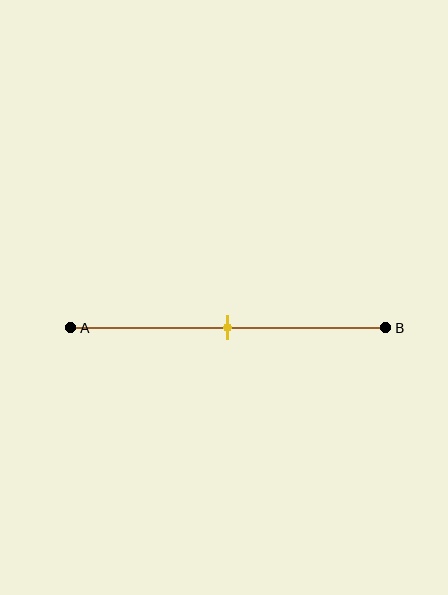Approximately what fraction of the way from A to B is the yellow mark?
The yellow mark is approximately 50% of the way from A to B.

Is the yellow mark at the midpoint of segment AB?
Yes, the mark is approximately at the midpoint.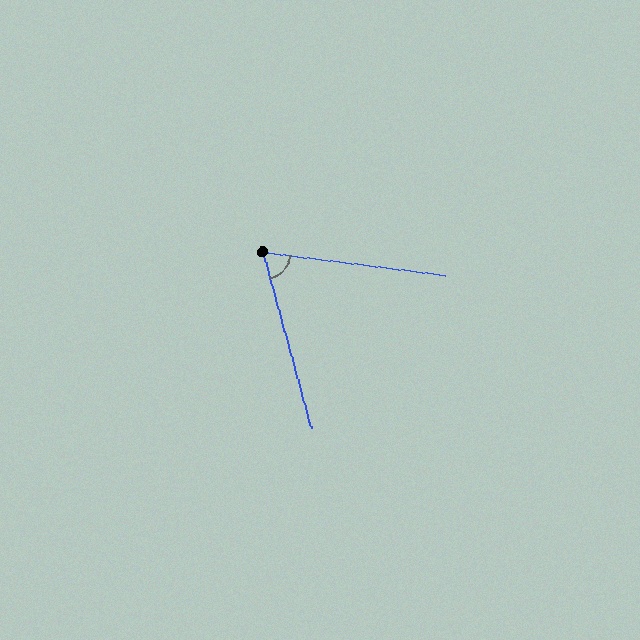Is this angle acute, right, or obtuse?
It is acute.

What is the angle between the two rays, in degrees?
Approximately 67 degrees.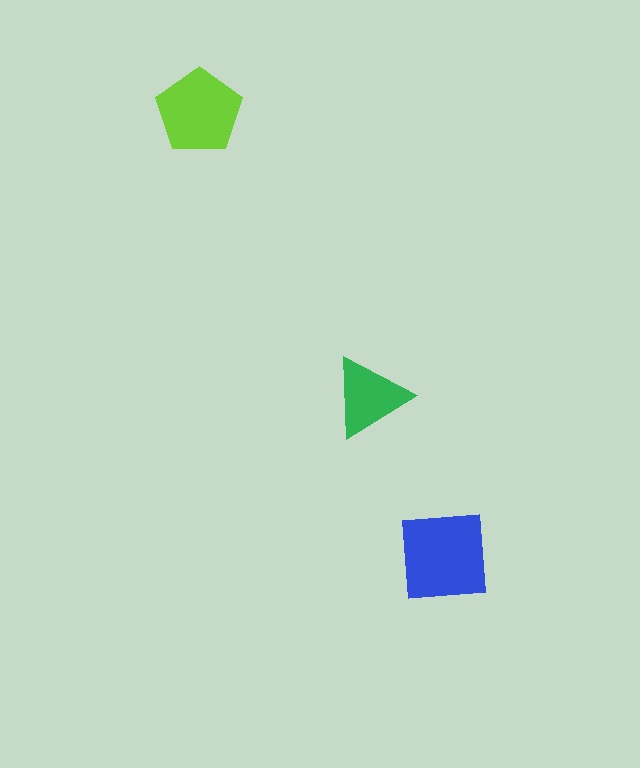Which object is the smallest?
The green triangle.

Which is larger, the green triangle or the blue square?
The blue square.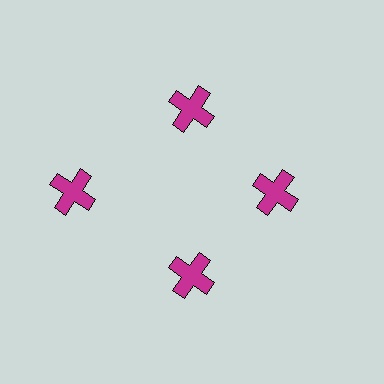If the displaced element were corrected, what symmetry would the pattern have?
It would have 4-fold rotational symmetry — the pattern would map onto itself every 90 degrees.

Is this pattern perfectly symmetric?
No. The 4 magenta crosses are arranged in a ring, but one element near the 9 o'clock position is pushed outward from the center, breaking the 4-fold rotational symmetry.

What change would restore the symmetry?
The symmetry would be restored by moving it inward, back onto the ring so that all 4 crosses sit at equal angles and equal distance from the center.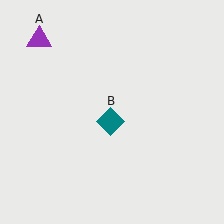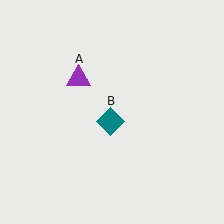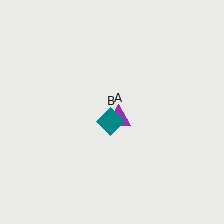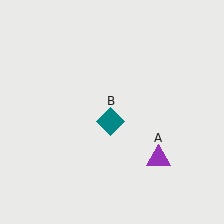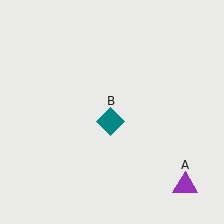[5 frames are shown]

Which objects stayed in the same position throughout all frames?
Teal diamond (object B) remained stationary.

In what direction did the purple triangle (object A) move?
The purple triangle (object A) moved down and to the right.